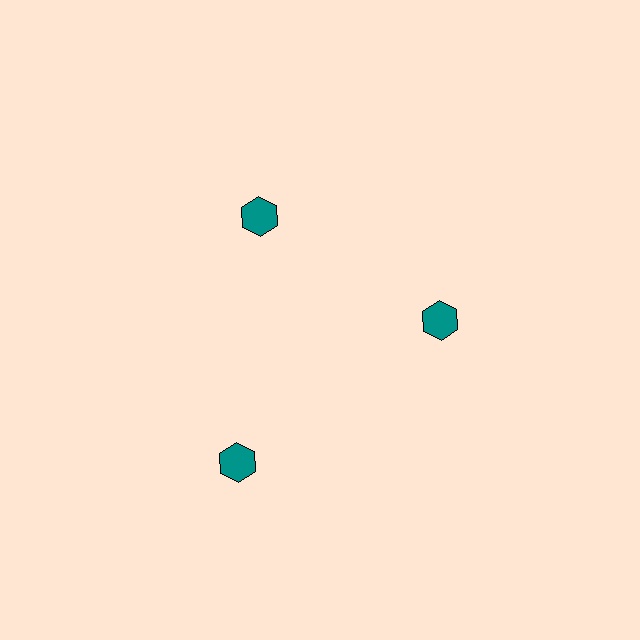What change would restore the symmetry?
The symmetry would be restored by moving it inward, back onto the ring so that all 3 hexagons sit at equal angles and equal distance from the center.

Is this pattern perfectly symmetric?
No. The 3 teal hexagons are arranged in a ring, but one element near the 7 o'clock position is pushed outward from the center, breaking the 3-fold rotational symmetry.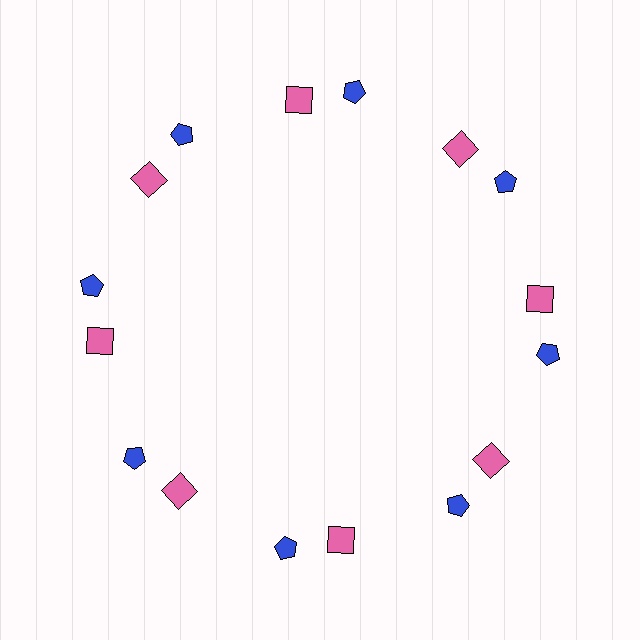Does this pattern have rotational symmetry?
Yes, this pattern has 8-fold rotational symmetry. It looks the same after rotating 45 degrees around the center.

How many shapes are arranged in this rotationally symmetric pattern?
There are 16 shapes, arranged in 8 groups of 2.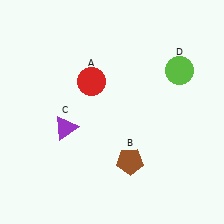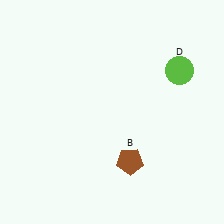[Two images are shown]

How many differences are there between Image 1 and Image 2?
There are 2 differences between the two images.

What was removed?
The purple triangle (C), the red circle (A) were removed in Image 2.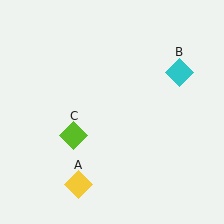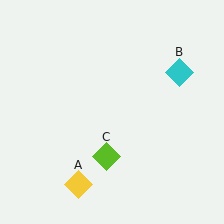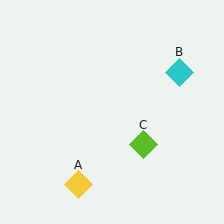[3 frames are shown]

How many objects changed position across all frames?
1 object changed position: lime diamond (object C).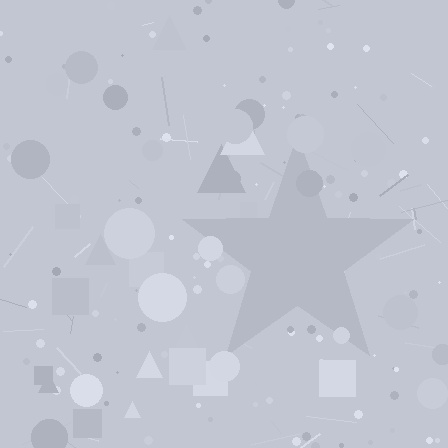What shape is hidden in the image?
A star is hidden in the image.